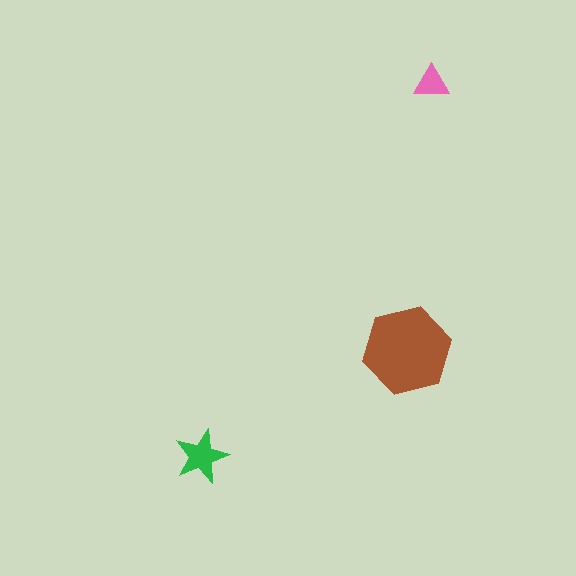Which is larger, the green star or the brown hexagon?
The brown hexagon.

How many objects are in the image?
There are 3 objects in the image.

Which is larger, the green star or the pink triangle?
The green star.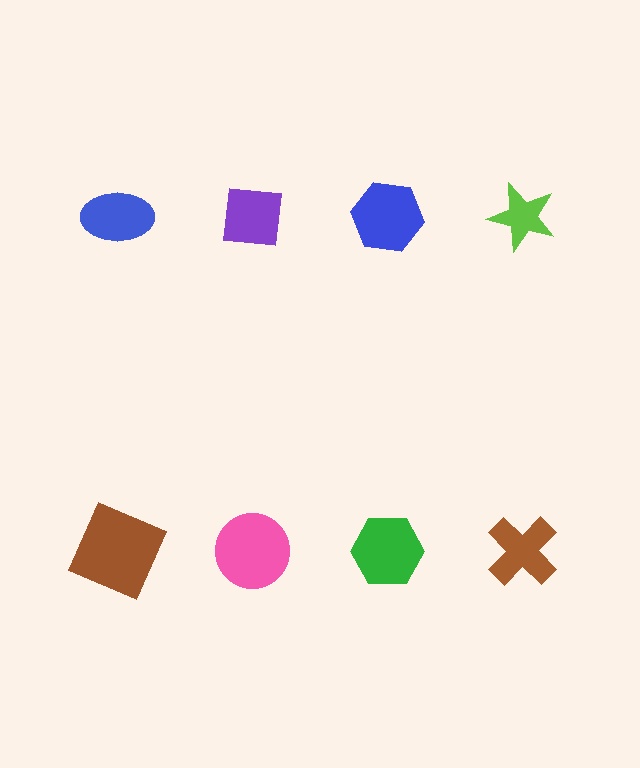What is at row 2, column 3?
A green hexagon.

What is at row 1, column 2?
A purple square.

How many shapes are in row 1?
4 shapes.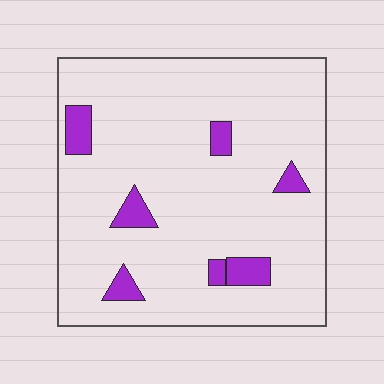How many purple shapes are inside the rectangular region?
7.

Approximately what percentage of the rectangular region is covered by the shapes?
Approximately 10%.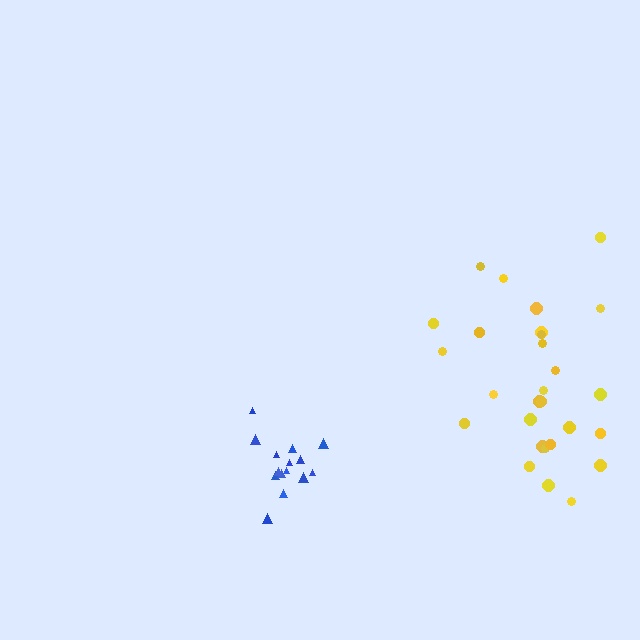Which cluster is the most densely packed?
Blue.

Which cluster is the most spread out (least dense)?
Yellow.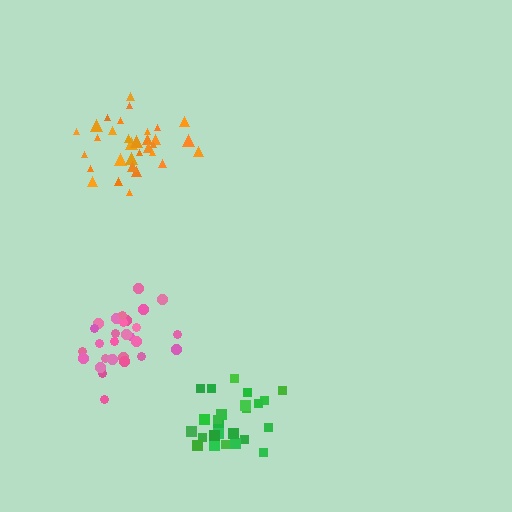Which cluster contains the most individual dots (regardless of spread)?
Orange (32).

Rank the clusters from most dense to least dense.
pink, green, orange.